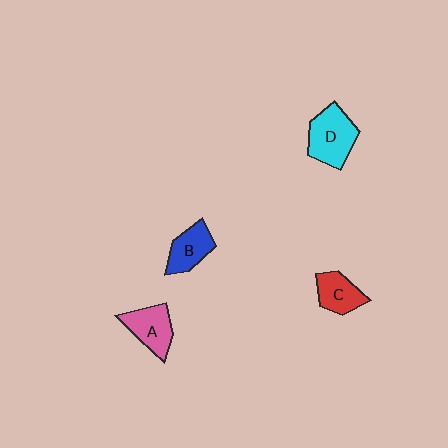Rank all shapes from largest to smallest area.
From largest to smallest: D (cyan), A (pink), B (blue), C (red).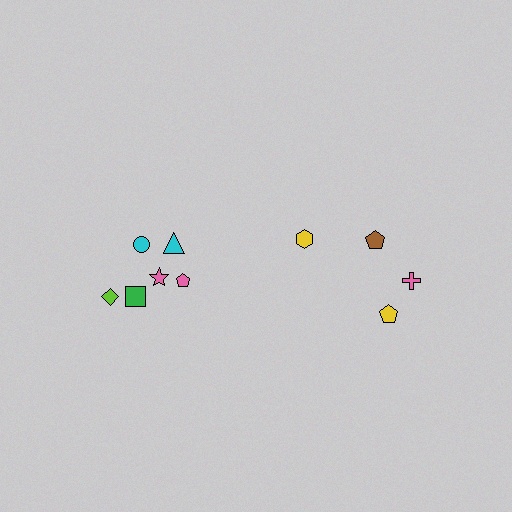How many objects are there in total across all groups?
There are 10 objects.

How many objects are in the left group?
There are 6 objects.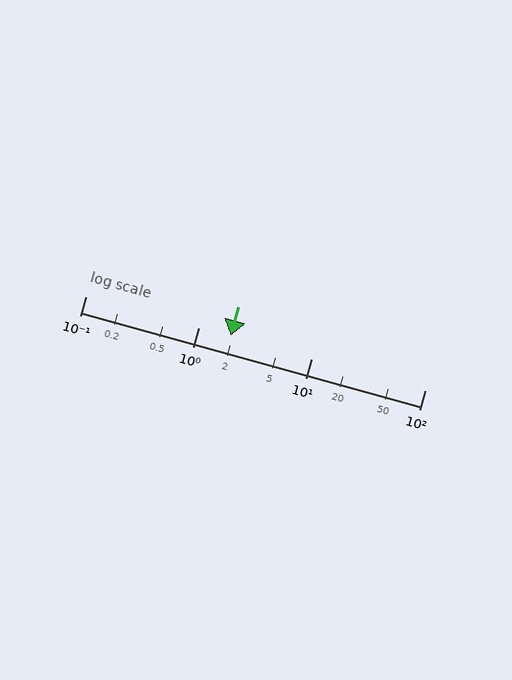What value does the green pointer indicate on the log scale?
The pointer indicates approximately 1.9.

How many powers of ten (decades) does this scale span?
The scale spans 3 decades, from 0.1 to 100.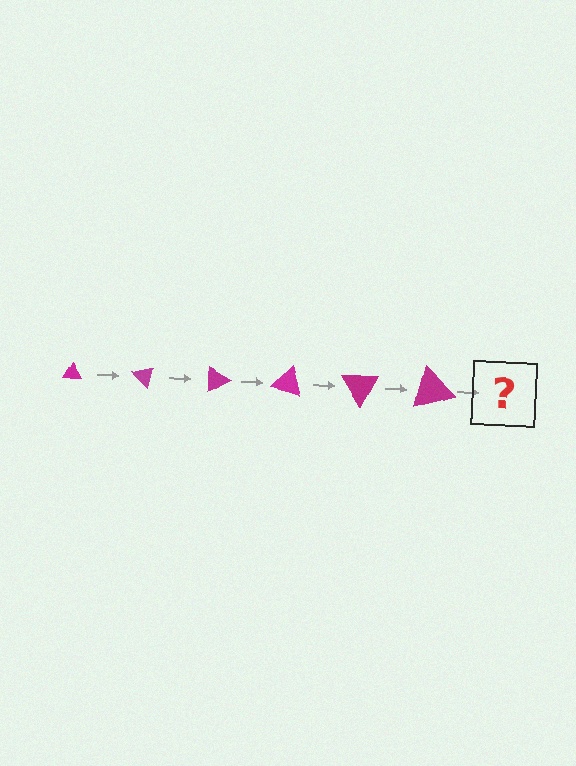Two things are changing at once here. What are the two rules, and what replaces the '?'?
The two rules are that the triangle grows larger each step and it rotates 45 degrees each step. The '?' should be a triangle, larger than the previous one and rotated 270 degrees from the start.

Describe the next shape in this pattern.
It should be a triangle, larger than the previous one and rotated 270 degrees from the start.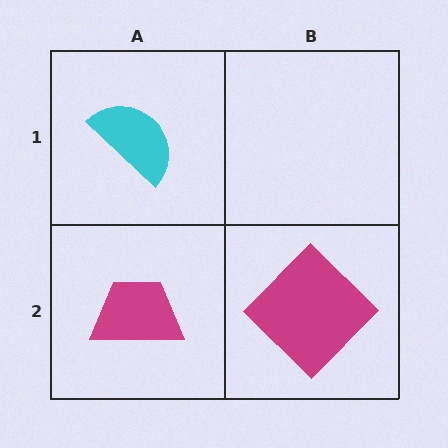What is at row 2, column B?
A magenta diamond.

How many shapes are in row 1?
1 shape.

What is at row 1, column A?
A cyan semicircle.